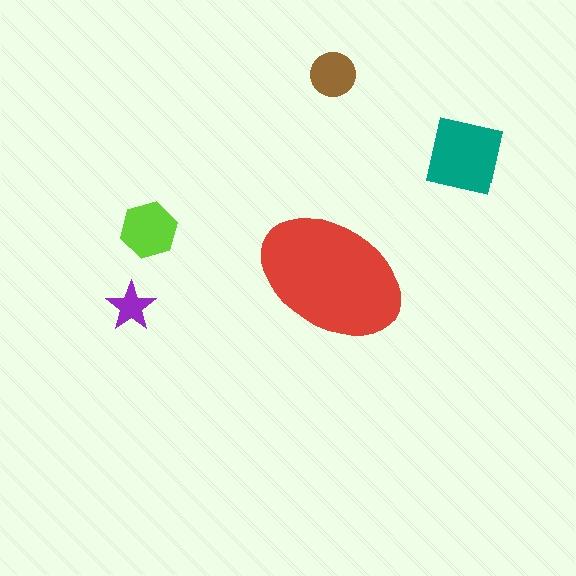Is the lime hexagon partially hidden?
No, the lime hexagon is fully visible.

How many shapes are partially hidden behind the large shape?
0 shapes are partially hidden.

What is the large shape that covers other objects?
A red ellipse.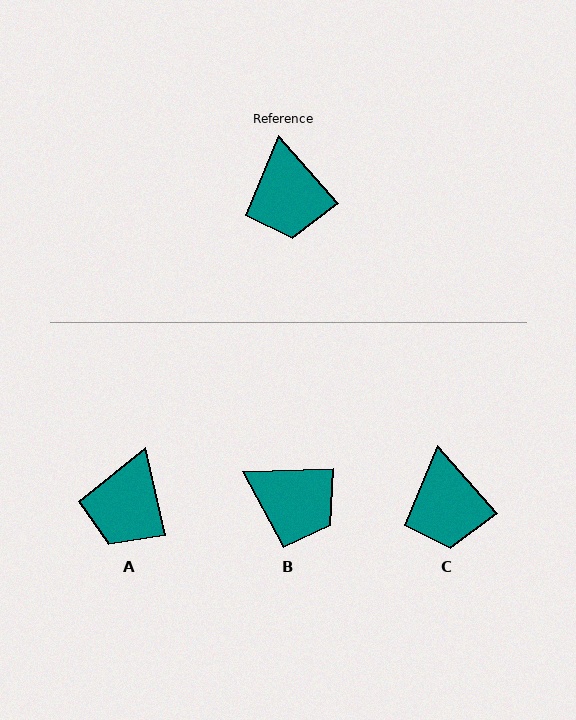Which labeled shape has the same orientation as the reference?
C.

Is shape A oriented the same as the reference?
No, it is off by about 28 degrees.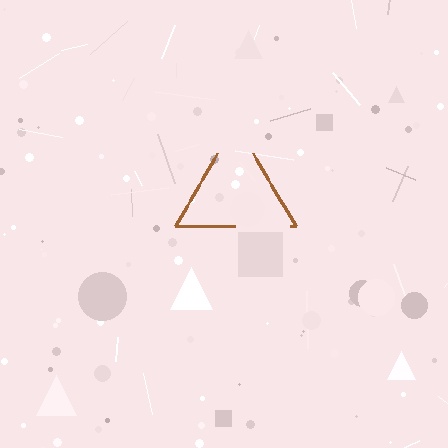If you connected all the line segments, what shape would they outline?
They would outline a triangle.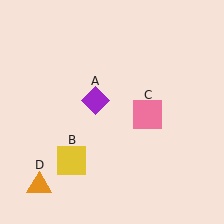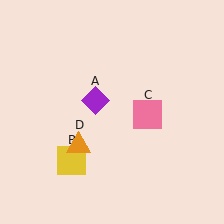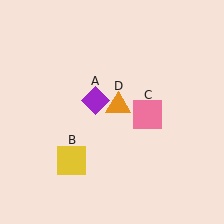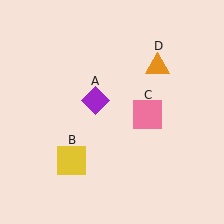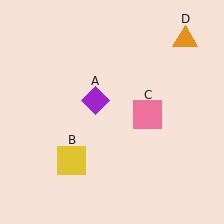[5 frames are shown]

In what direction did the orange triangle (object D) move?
The orange triangle (object D) moved up and to the right.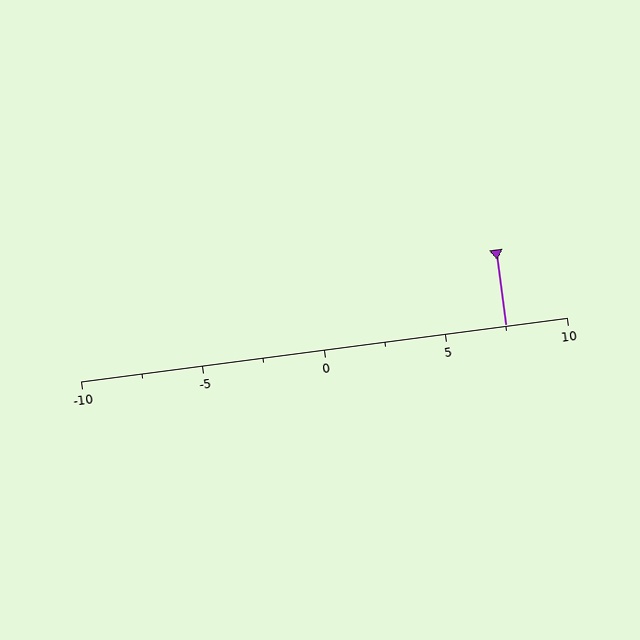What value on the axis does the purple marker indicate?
The marker indicates approximately 7.5.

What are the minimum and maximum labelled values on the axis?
The axis runs from -10 to 10.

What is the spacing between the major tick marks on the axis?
The major ticks are spaced 5 apart.